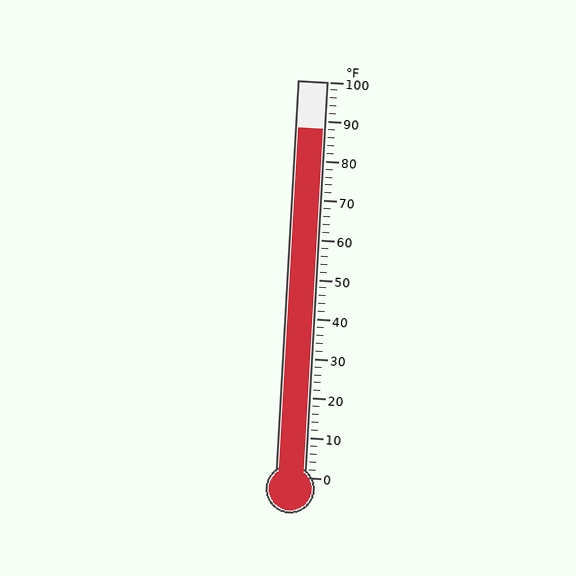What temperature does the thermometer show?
The thermometer shows approximately 88°F.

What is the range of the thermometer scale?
The thermometer scale ranges from 0°F to 100°F.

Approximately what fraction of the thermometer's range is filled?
The thermometer is filled to approximately 90% of its range.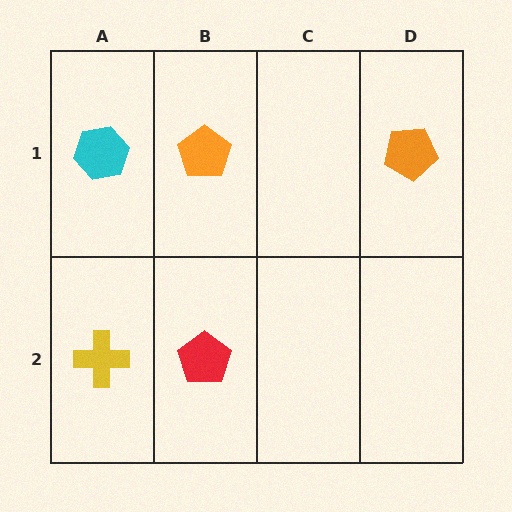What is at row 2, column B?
A red pentagon.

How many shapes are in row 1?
3 shapes.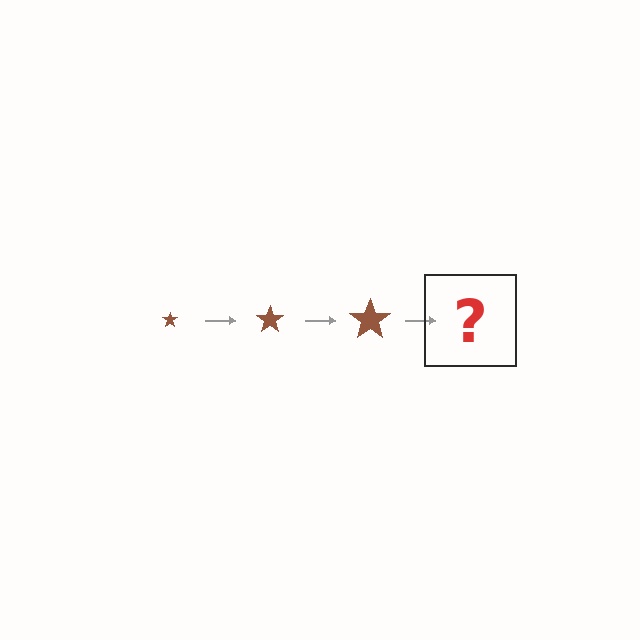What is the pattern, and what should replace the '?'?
The pattern is that the star gets progressively larger each step. The '?' should be a brown star, larger than the previous one.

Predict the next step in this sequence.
The next step is a brown star, larger than the previous one.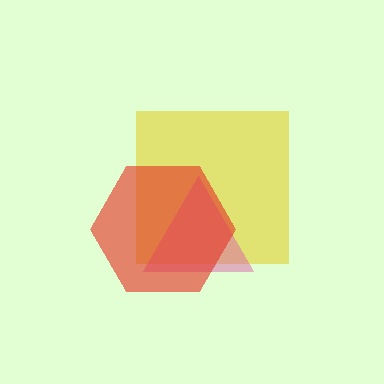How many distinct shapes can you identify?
There are 3 distinct shapes: a yellow square, a pink triangle, a red hexagon.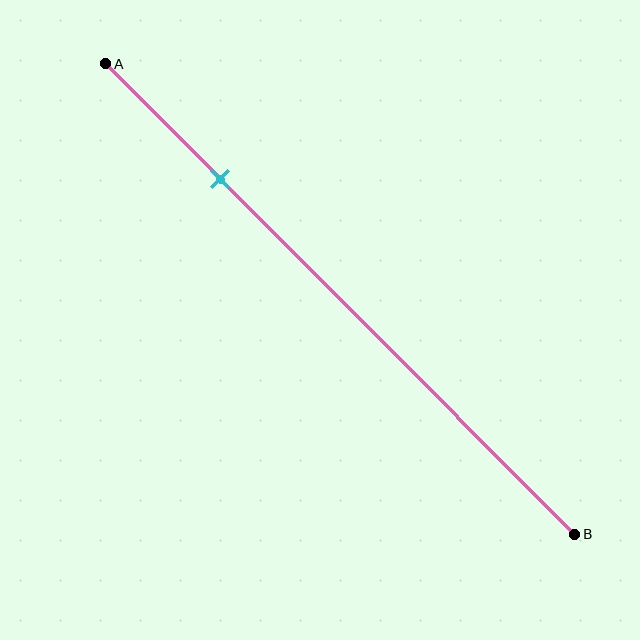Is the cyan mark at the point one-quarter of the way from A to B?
Yes, the mark is approximately at the one-quarter point.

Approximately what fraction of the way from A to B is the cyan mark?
The cyan mark is approximately 25% of the way from A to B.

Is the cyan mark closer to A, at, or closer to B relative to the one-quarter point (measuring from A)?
The cyan mark is approximately at the one-quarter point of segment AB.